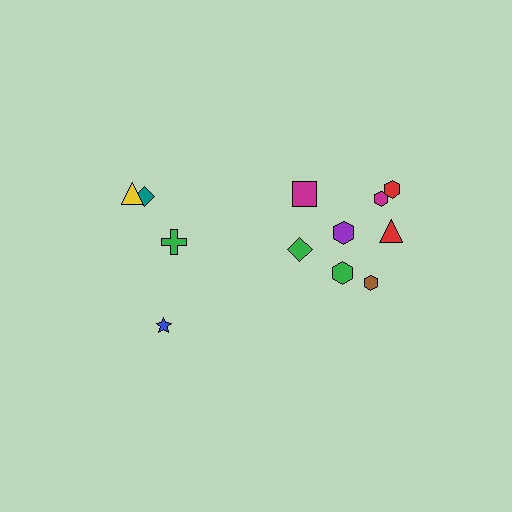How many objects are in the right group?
There are 8 objects.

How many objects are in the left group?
There are 4 objects.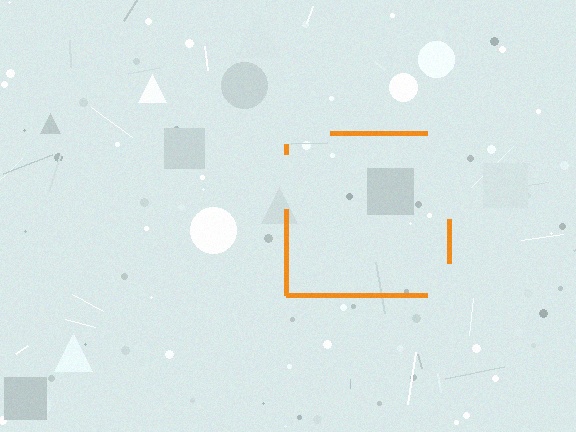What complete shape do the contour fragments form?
The contour fragments form a square.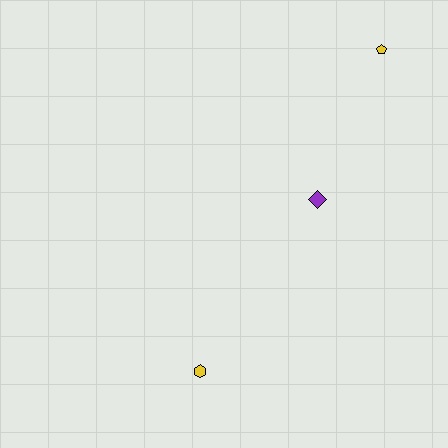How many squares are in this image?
There are no squares.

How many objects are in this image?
There are 3 objects.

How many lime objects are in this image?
There are no lime objects.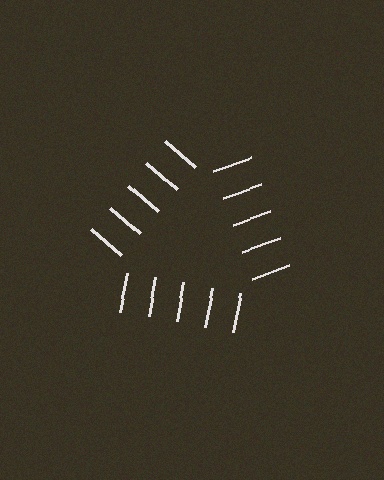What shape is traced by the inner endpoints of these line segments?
An illusory triangle — the line segments terminate on its edges but no continuous stroke is drawn.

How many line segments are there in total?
15 — 5 along each of the 3 edges.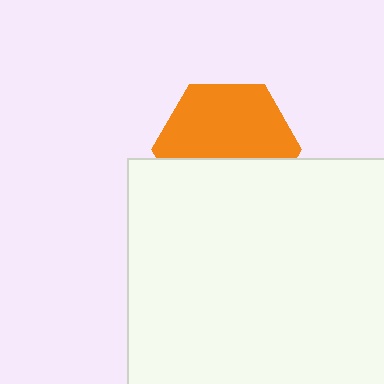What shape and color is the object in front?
The object in front is a white rectangle.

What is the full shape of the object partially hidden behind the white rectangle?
The partially hidden object is an orange hexagon.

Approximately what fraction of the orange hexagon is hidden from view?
Roughly 42% of the orange hexagon is hidden behind the white rectangle.